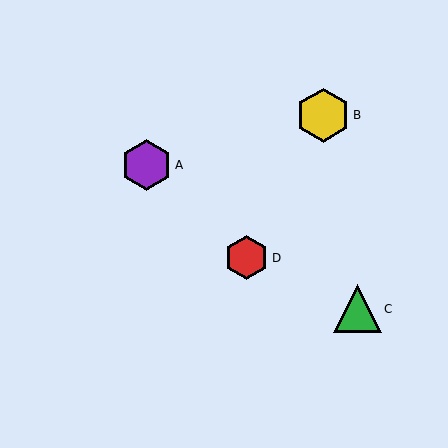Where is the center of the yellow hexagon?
The center of the yellow hexagon is at (323, 115).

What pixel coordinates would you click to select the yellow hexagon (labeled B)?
Click at (323, 115) to select the yellow hexagon B.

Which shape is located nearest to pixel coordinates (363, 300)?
The green triangle (labeled C) at (357, 309) is nearest to that location.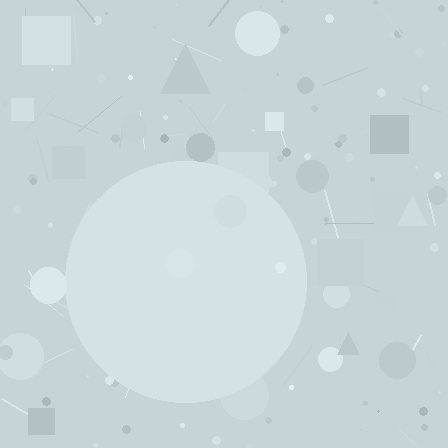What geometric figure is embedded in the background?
A circle is embedded in the background.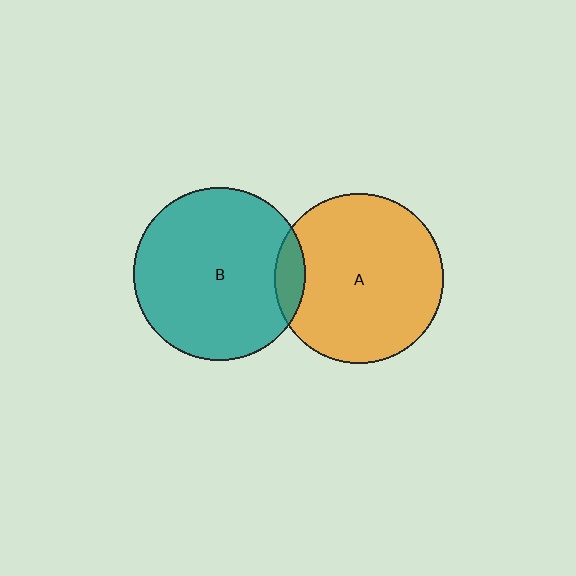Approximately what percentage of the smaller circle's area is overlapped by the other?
Approximately 10%.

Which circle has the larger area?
Circle B (teal).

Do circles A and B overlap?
Yes.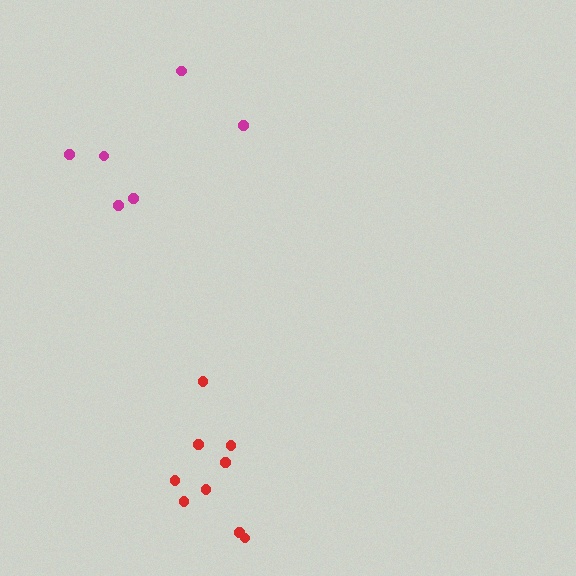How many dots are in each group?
Group 1: 6 dots, Group 2: 9 dots (15 total).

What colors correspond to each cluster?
The clusters are colored: magenta, red.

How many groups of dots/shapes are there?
There are 2 groups.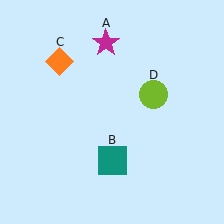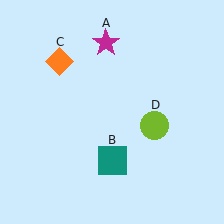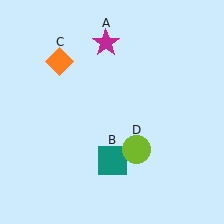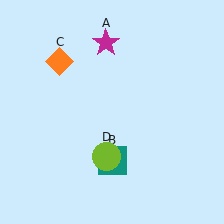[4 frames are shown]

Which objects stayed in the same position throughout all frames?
Magenta star (object A) and teal square (object B) and orange diamond (object C) remained stationary.